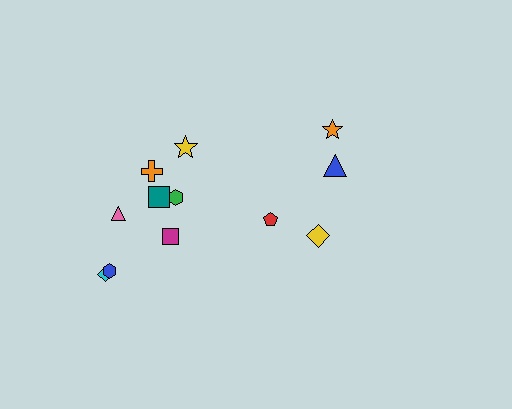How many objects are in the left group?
There are 8 objects.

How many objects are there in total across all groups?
There are 12 objects.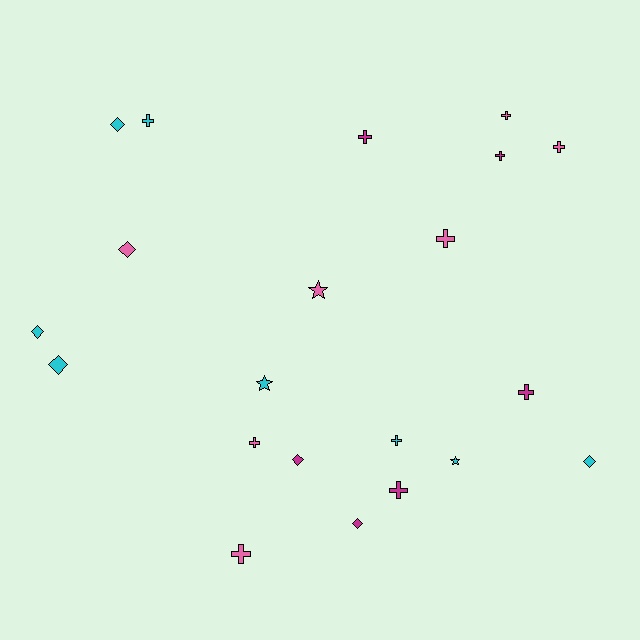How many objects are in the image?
There are 21 objects.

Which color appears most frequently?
Cyan, with 8 objects.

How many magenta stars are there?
There are no magenta stars.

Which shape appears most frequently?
Cross, with 11 objects.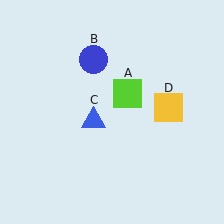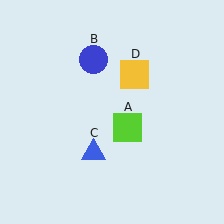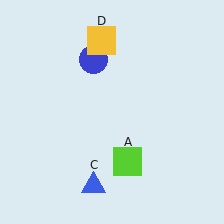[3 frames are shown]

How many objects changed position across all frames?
3 objects changed position: lime square (object A), blue triangle (object C), yellow square (object D).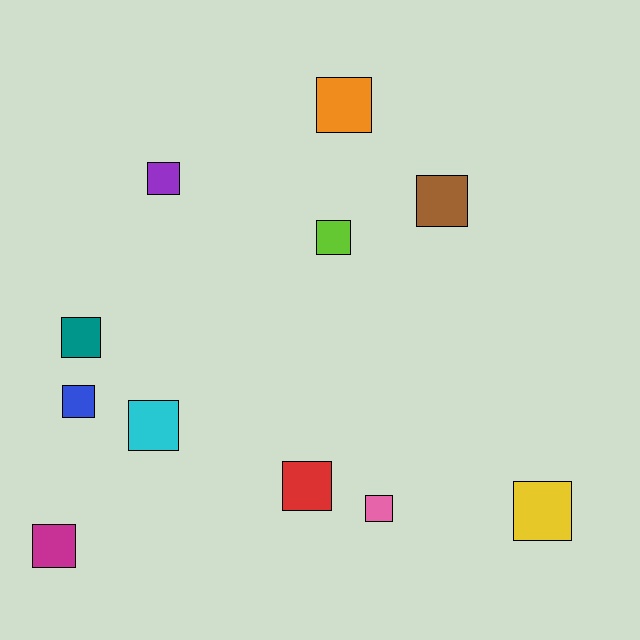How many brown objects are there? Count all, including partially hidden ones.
There is 1 brown object.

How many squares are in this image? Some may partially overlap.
There are 11 squares.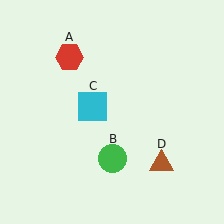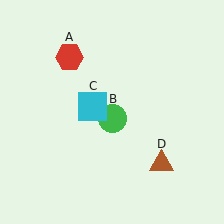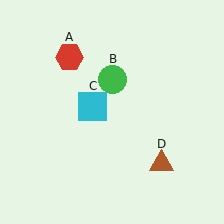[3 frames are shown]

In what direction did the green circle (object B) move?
The green circle (object B) moved up.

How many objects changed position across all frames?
1 object changed position: green circle (object B).